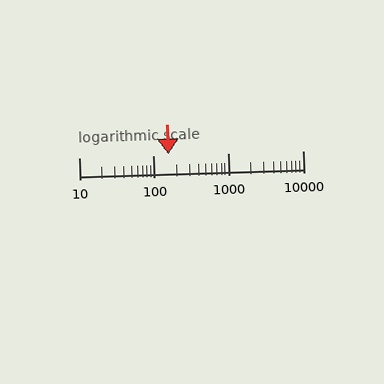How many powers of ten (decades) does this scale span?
The scale spans 3 decades, from 10 to 10000.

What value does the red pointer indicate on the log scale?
The pointer indicates approximately 160.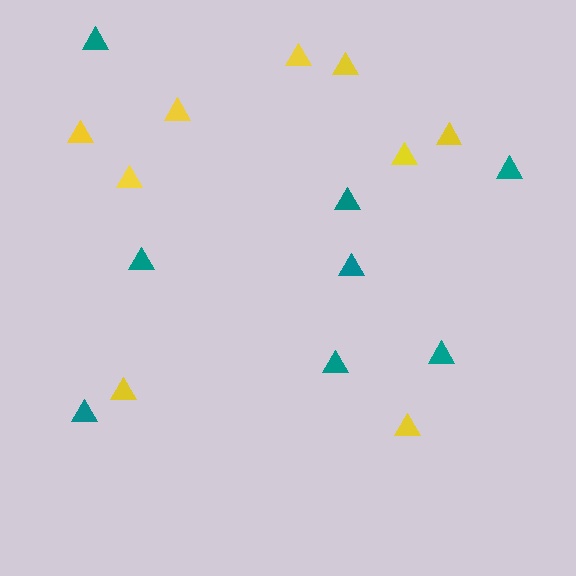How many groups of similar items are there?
There are 2 groups: one group of teal triangles (8) and one group of yellow triangles (9).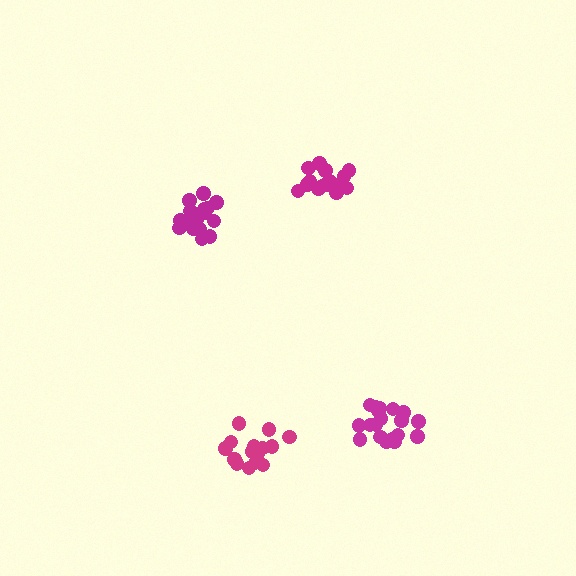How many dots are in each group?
Group 1: 17 dots, Group 2: 19 dots, Group 3: 15 dots, Group 4: 18 dots (69 total).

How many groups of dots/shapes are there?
There are 4 groups.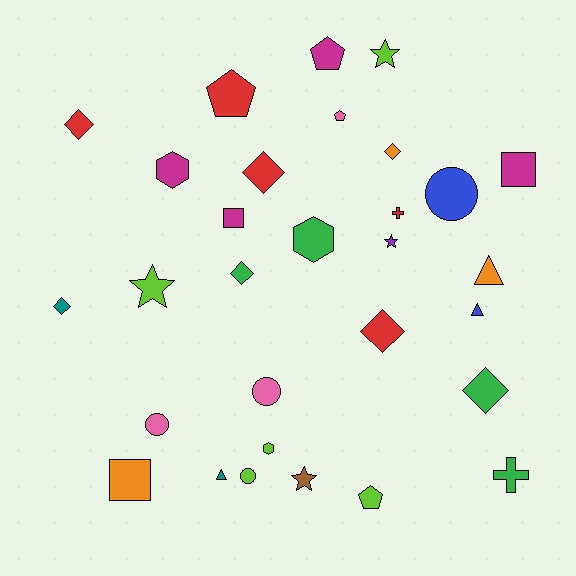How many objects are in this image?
There are 30 objects.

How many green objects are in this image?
There are 4 green objects.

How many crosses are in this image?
There are 2 crosses.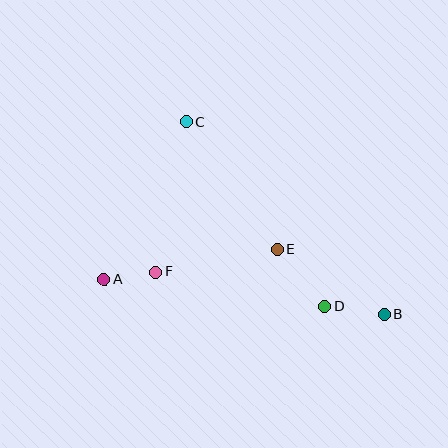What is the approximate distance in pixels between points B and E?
The distance between B and E is approximately 125 pixels.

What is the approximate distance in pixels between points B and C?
The distance between B and C is approximately 276 pixels.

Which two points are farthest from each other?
Points A and B are farthest from each other.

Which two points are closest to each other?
Points A and F are closest to each other.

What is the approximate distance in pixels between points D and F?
The distance between D and F is approximately 172 pixels.